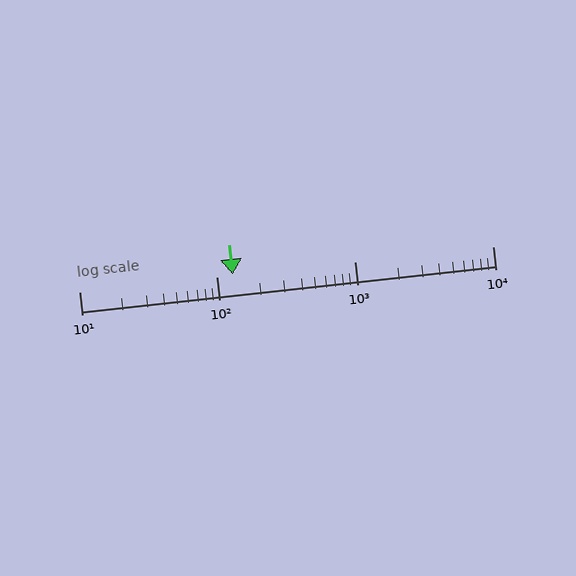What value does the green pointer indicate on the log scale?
The pointer indicates approximately 130.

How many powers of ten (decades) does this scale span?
The scale spans 3 decades, from 10 to 10000.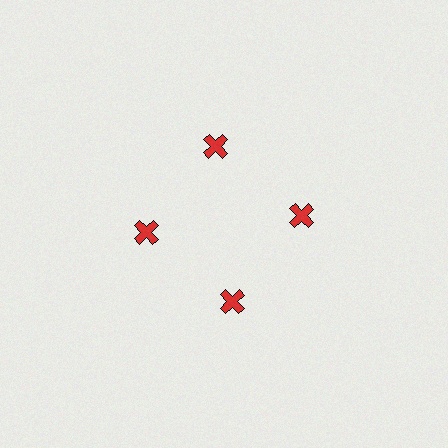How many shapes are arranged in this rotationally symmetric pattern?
There are 4 shapes, arranged in 4 groups of 1.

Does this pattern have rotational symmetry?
Yes, this pattern has 4-fold rotational symmetry. It looks the same after rotating 90 degrees around the center.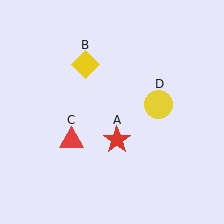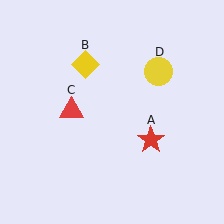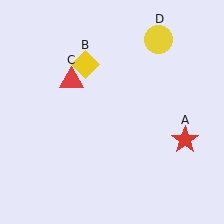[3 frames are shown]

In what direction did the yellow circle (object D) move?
The yellow circle (object D) moved up.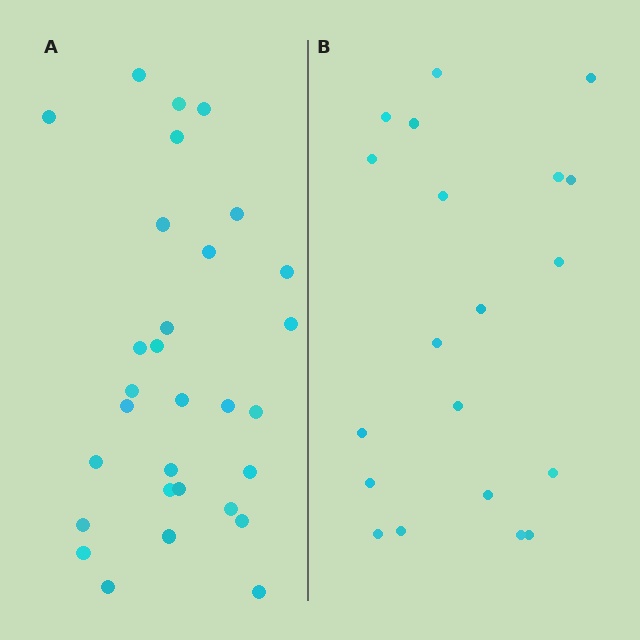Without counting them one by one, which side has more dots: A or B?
Region A (the left region) has more dots.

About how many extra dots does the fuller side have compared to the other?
Region A has roughly 10 or so more dots than region B.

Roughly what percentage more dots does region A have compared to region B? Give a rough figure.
About 50% more.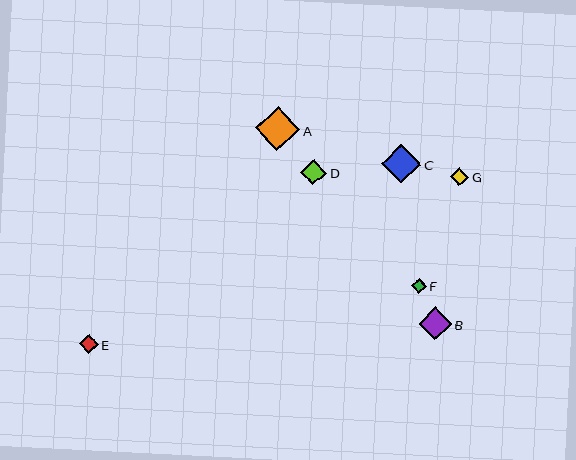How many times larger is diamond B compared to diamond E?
Diamond B is approximately 1.7 times the size of diamond E.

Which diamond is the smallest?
Diamond F is the smallest with a size of approximately 15 pixels.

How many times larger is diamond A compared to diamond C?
Diamond A is approximately 1.1 times the size of diamond C.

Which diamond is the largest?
Diamond A is the largest with a size of approximately 44 pixels.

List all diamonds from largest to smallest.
From largest to smallest: A, C, B, D, E, G, F.